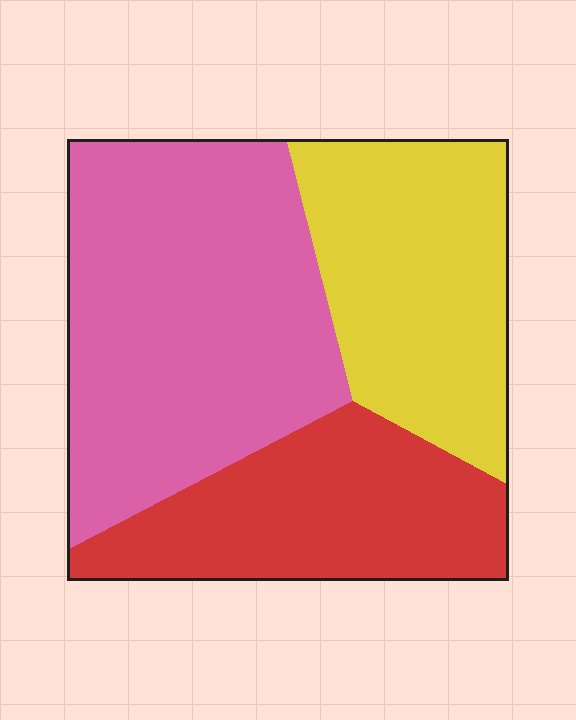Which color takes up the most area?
Pink, at roughly 45%.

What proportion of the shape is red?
Red takes up between a sixth and a third of the shape.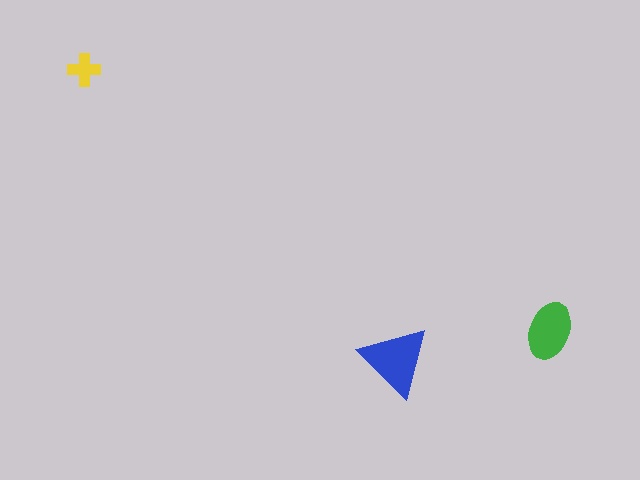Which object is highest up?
The yellow cross is topmost.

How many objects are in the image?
There are 3 objects in the image.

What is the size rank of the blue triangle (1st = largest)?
1st.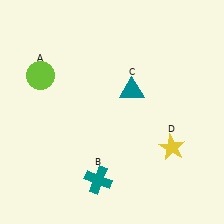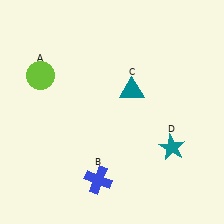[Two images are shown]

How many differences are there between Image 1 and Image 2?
There are 2 differences between the two images.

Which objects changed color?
B changed from teal to blue. D changed from yellow to teal.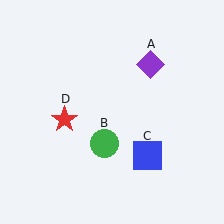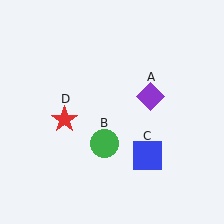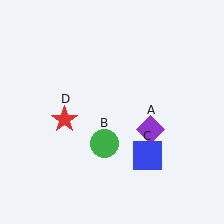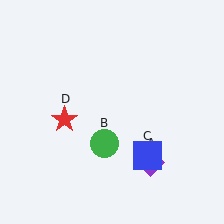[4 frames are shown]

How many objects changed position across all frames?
1 object changed position: purple diamond (object A).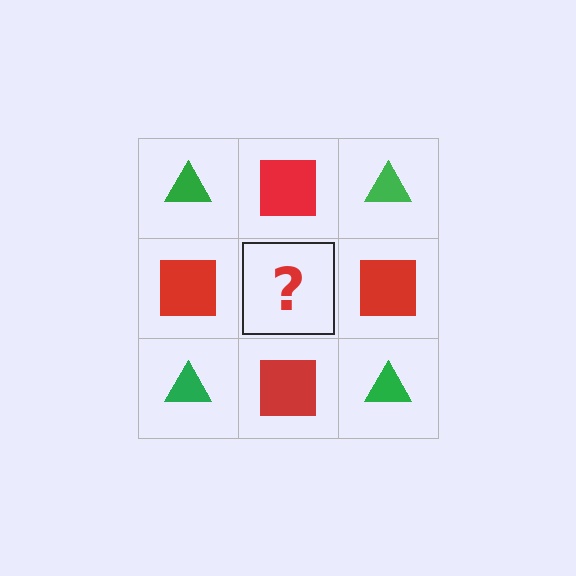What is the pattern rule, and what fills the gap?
The rule is that it alternates green triangle and red square in a checkerboard pattern. The gap should be filled with a green triangle.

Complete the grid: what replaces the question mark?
The question mark should be replaced with a green triangle.